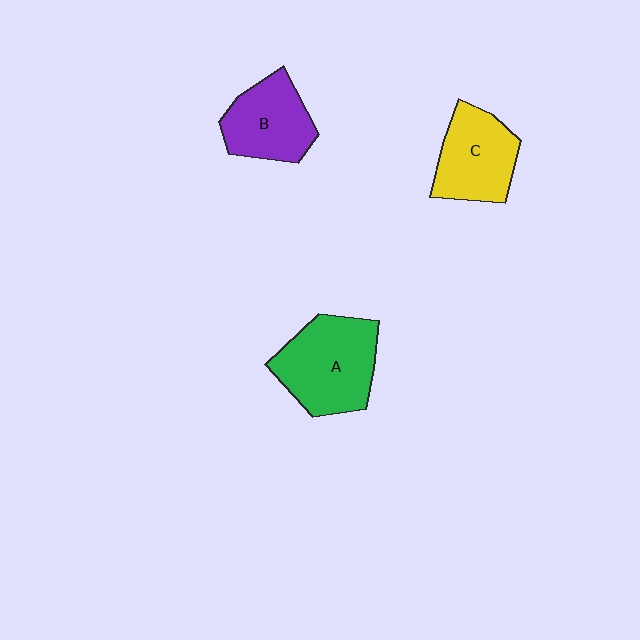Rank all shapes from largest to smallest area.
From largest to smallest: A (green), C (yellow), B (purple).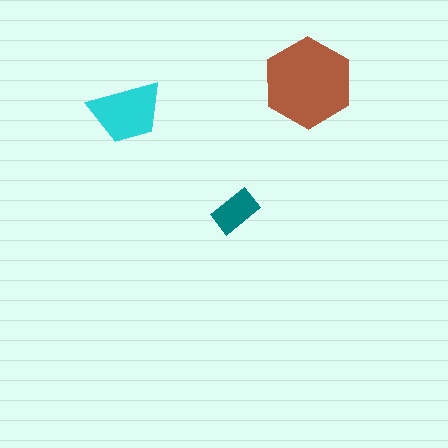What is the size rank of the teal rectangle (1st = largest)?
3rd.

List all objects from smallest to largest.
The teal rectangle, the cyan trapezoid, the brown hexagon.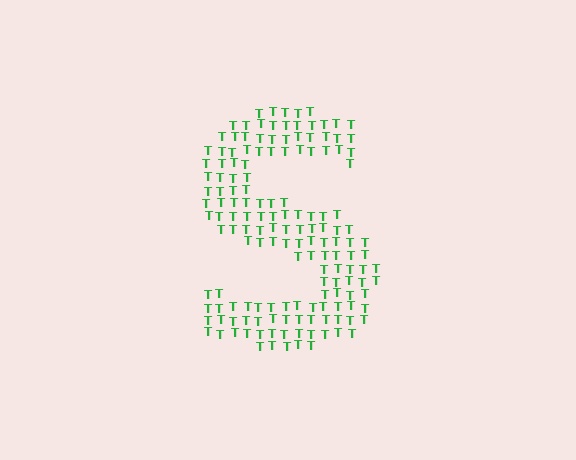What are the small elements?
The small elements are letter T's.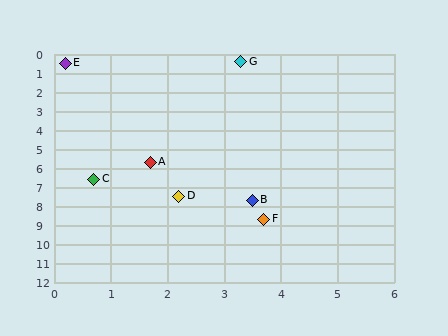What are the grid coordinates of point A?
Point A is at approximately (1.7, 5.7).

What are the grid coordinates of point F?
Point F is at approximately (3.7, 8.7).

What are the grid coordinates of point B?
Point B is at approximately (3.5, 7.7).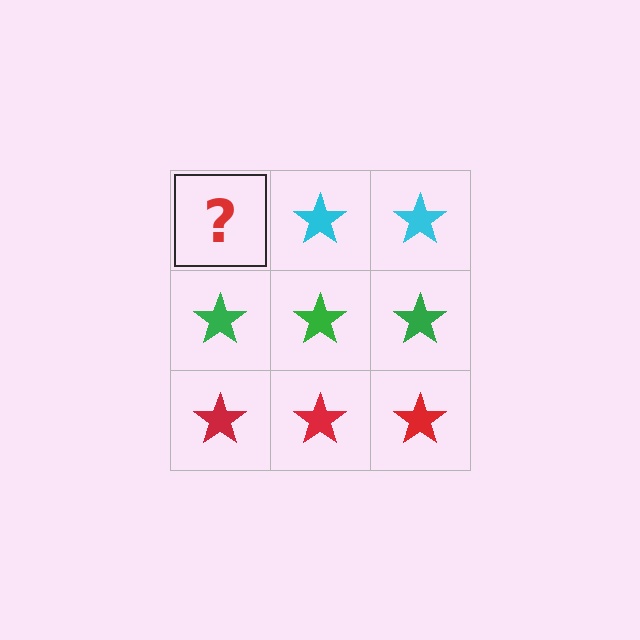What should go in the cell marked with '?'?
The missing cell should contain a cyan star.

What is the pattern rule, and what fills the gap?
The rule is that each row has a consistent color. The gap should be filled with a cyan star.